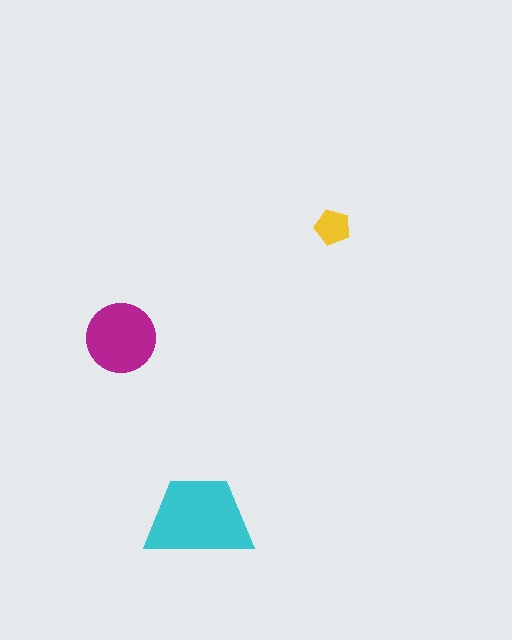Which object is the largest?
The cyan trapezoid.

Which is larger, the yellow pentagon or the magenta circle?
The magenta circle.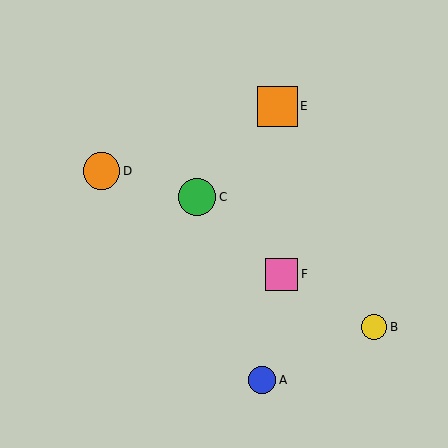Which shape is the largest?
The orange square (labeled E) is the largest.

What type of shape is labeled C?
Shape C is a green circle.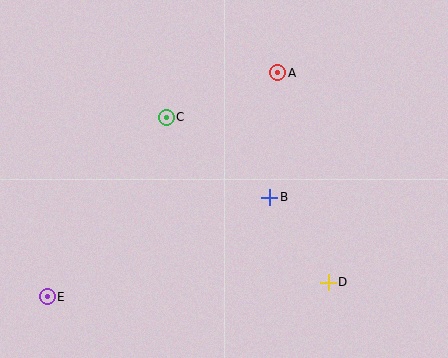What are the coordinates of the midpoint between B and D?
The midpoint between B and D is at (299, 240).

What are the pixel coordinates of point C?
Point C is at (166, 117).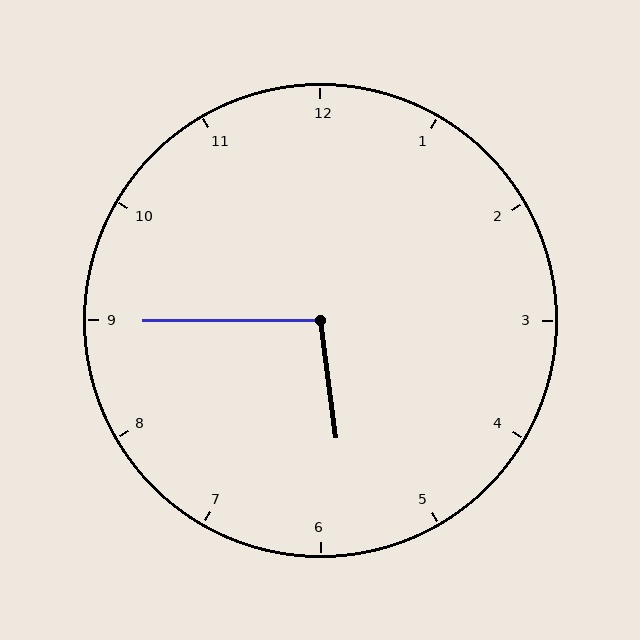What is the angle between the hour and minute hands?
Approximately 98 degrees.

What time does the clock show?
5:45.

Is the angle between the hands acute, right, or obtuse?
It is obtuse.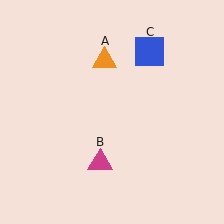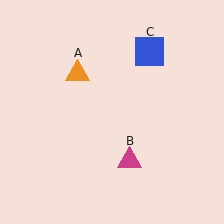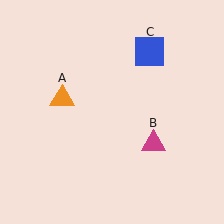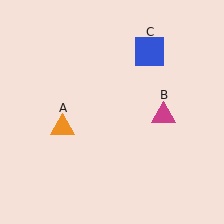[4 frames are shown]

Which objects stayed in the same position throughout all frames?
Blue square (object C) remained stationary.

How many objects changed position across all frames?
2 objects changed position: orange triangle (object A), magenta triangle (object B).